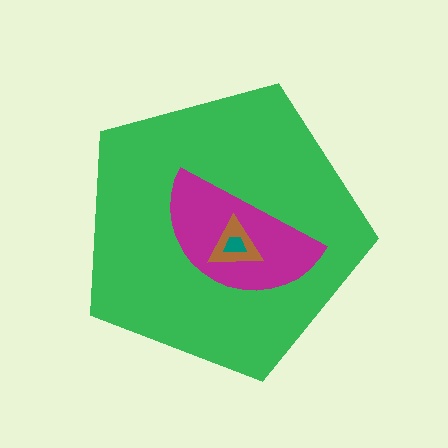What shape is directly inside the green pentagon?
The magenta semicircle.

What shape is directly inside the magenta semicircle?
The brown triangle.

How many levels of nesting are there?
4.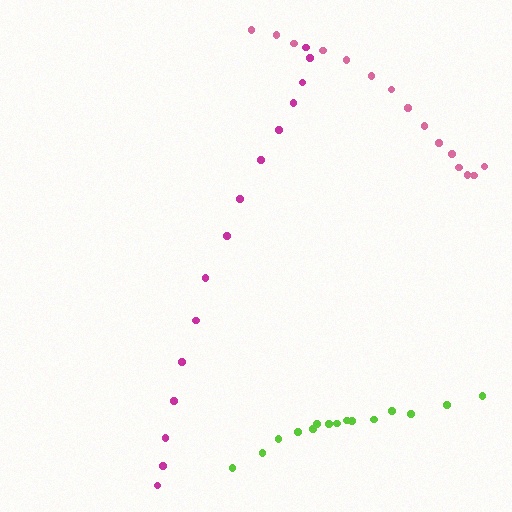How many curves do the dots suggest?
There are 3 distinct paths.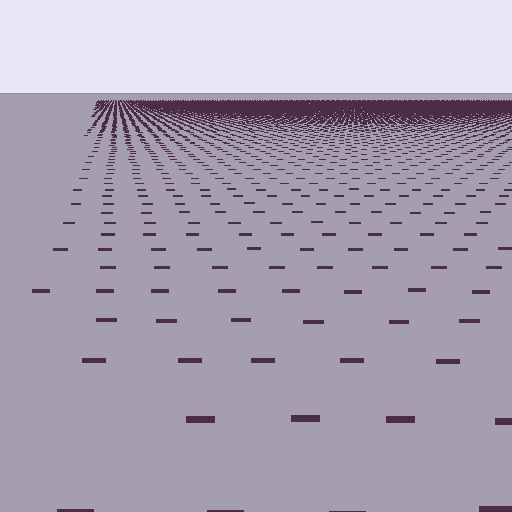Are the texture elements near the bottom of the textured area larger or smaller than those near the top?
Larger. Near the bottom, elements are closer to the viewer and appear at a bigger on-screen size.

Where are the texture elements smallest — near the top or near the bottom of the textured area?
Near the top.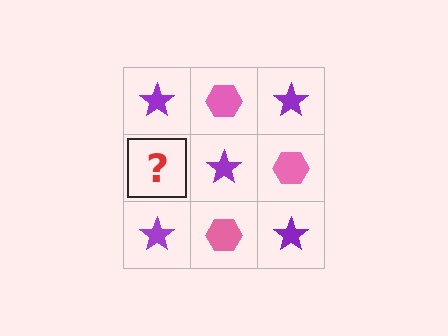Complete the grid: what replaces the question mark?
The question mark should be replaced with a pink hexagon.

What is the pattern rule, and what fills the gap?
The rule is that it alternates purple star and pink hexagon in a checkerboard pattern. The gap should be filled with a pink hexagon.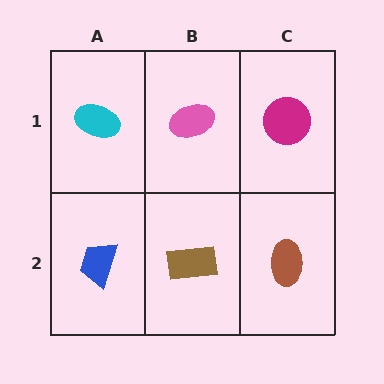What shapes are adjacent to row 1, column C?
A brown ellipse (row 2, column C), a pink ellipse (row 1, column B).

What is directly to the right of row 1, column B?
A magenta circle.